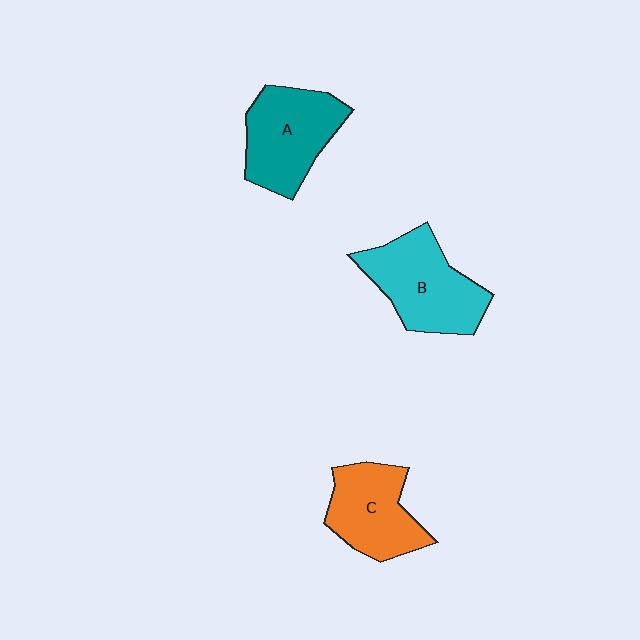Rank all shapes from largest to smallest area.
From largest to smallest: B (cyan), A (teal), C (orange).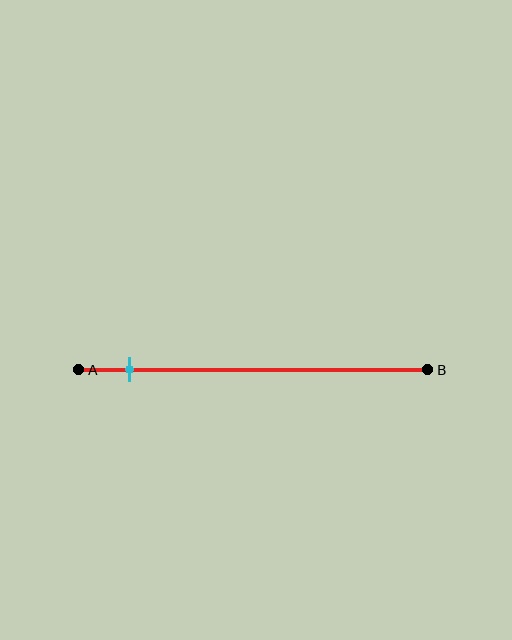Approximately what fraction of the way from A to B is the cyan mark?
The cyan mark is approximately 15% of the way from A to B.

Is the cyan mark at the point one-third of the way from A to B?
No, the mark is at about 15% from A, not at the 33% one-third point.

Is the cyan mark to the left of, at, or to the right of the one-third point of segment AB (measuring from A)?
The cyan mark is to the left of the one-third point of segment AB.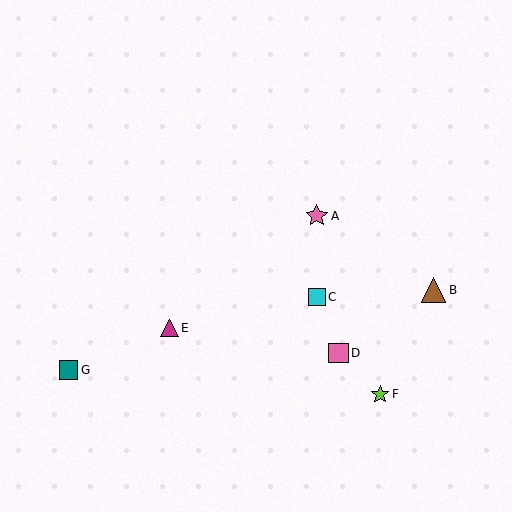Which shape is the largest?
The brown triangle (labeled B) is the largest.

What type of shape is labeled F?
Shape F is a lime star.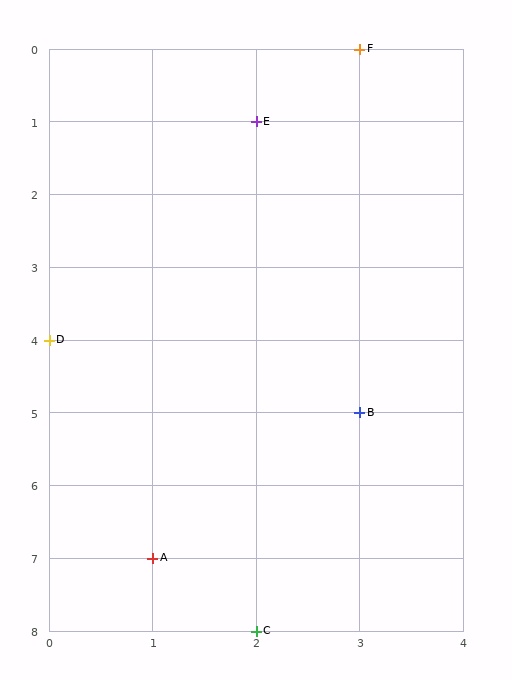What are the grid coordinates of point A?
Point A is at grid coordinates (1, 7).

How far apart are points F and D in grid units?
Points F and D are 3 columns and 4 rows apart (about 5.0 grid units diagonally).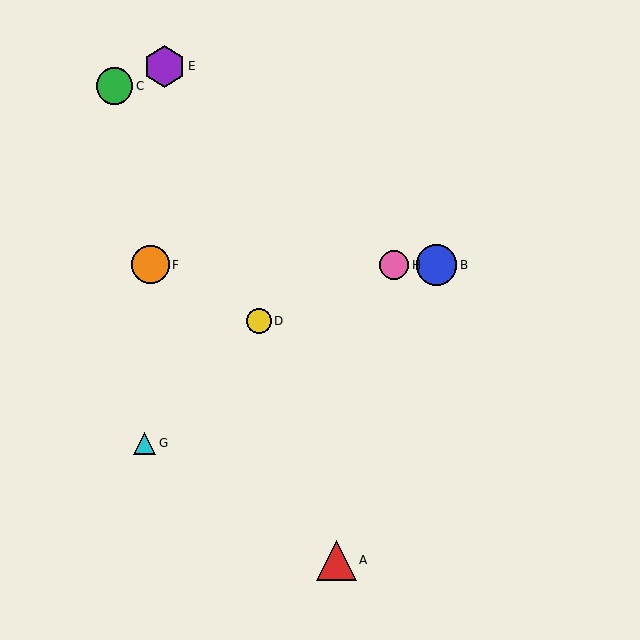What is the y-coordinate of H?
Object H is at y≈265.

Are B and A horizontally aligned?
No, B is at y≈265 and A is at y≈560.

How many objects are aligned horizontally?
3 objects (B, F, H) are aligned horizontally.